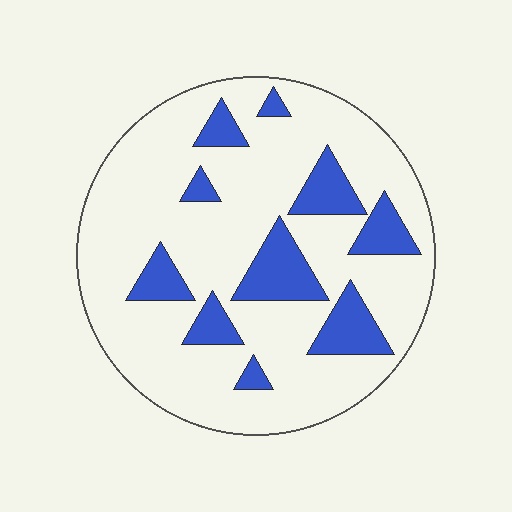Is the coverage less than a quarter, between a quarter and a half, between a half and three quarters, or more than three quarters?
Less than a quarter.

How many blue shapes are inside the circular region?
10.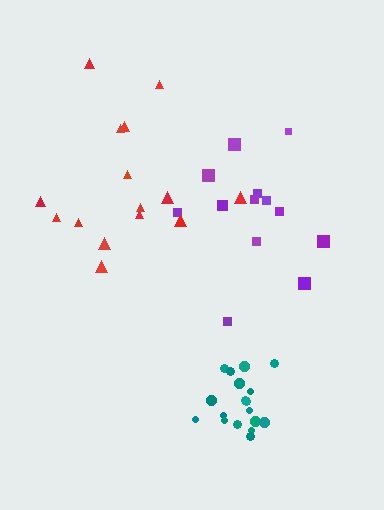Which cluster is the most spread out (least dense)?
Red.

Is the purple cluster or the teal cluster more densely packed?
Teal.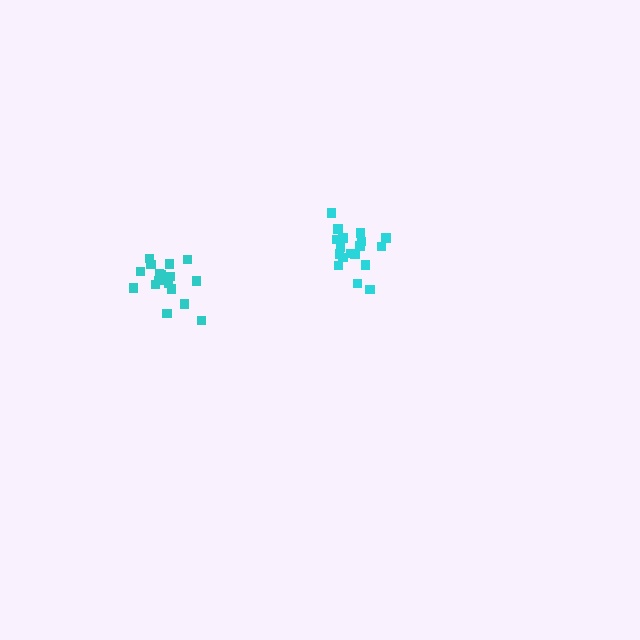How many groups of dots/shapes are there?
There are 2 groups.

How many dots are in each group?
Group 1: 18 dots, Group 2: 18 dots (36 total).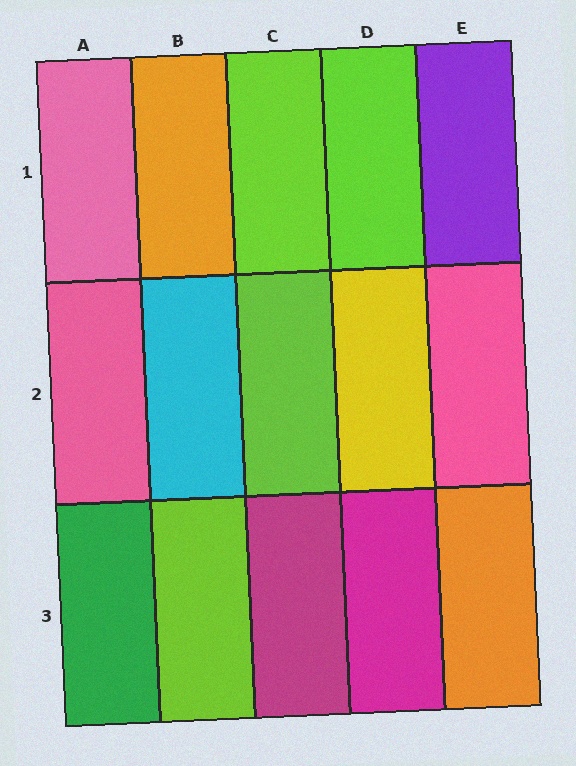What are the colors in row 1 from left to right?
Pink, orange, lime, lime, purple.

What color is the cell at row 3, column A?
Green.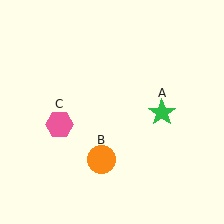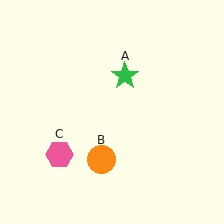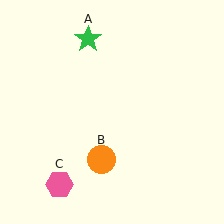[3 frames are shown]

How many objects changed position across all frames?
2 objects changed position: green star (object A), pink hexagon (object C).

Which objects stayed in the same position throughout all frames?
Orange circle (object B) remained stationary.